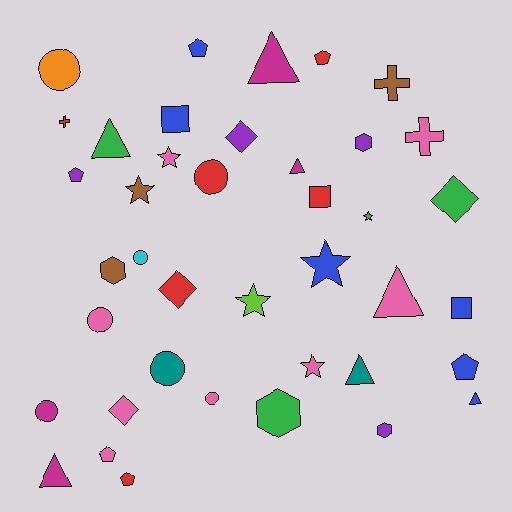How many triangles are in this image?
There are 7 triangles.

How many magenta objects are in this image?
There are 4 magenta objects.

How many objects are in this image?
There are 40 objects.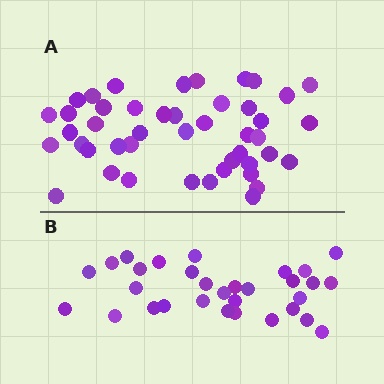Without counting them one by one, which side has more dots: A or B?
Region A (the top region) has more dots.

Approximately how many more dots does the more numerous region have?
Region A has approximately 15 more dots than region B.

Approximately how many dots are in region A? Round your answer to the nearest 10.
About 40 dots. (The exact count is 45, which rounds to 40.)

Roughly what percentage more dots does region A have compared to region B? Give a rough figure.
About 45% more.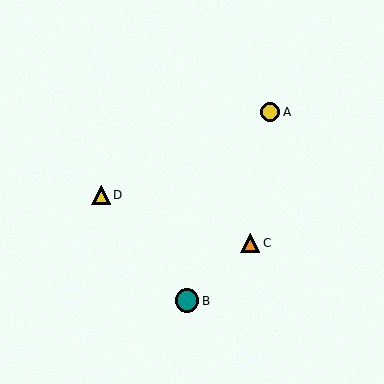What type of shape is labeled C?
Shape C is an orange triangle.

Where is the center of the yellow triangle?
The center of the yellow triangle is at (101, 195).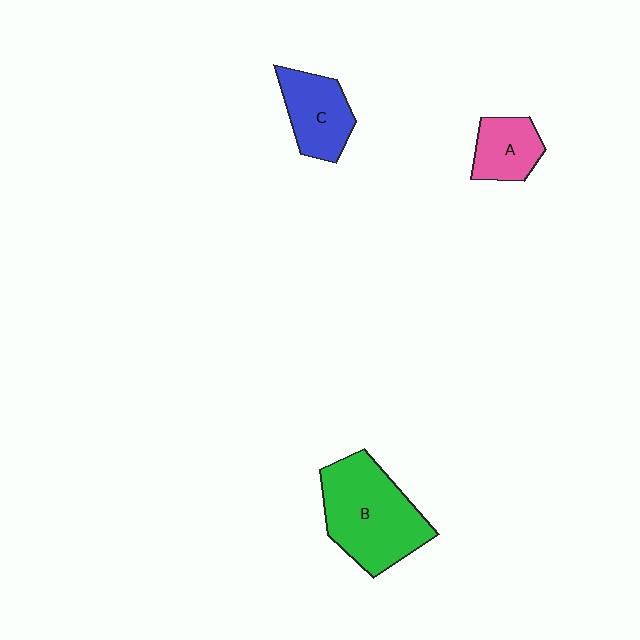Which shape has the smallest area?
Shape A (pink).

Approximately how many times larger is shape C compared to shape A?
Approximately 1.3 times.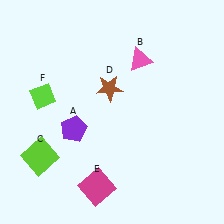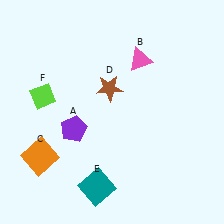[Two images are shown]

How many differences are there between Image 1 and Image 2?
There are 2 differences between the two images.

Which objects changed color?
C changed from lime to orange. E changed from magenta to teal.